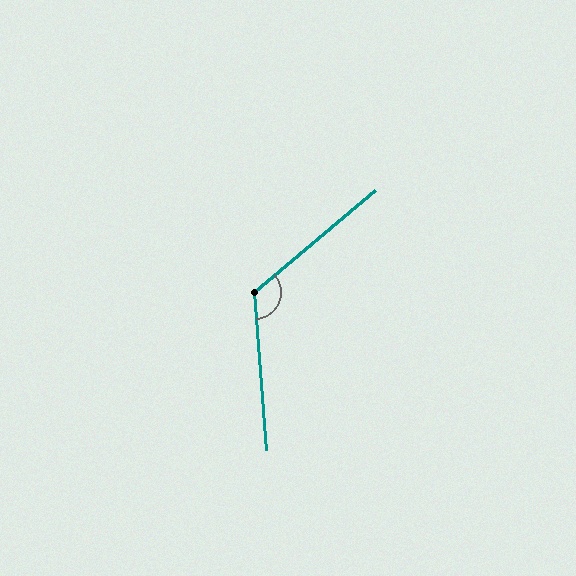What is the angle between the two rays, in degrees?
Approximately 126 degrees.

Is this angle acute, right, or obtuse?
It is obtuse.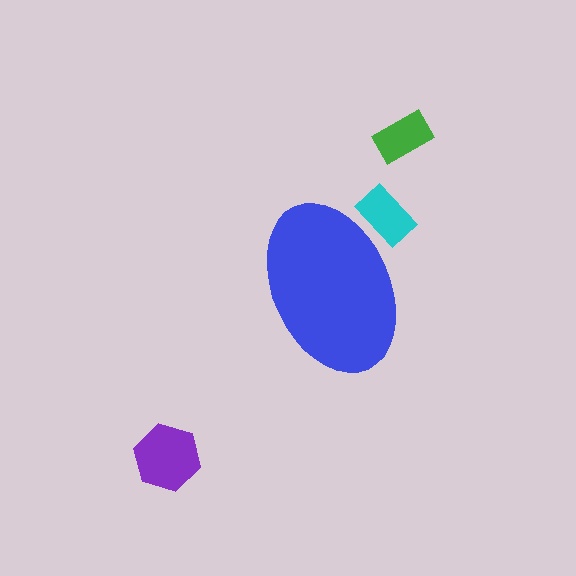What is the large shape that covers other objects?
A blue ellipse.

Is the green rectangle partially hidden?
No, the green rectangle is fully visible.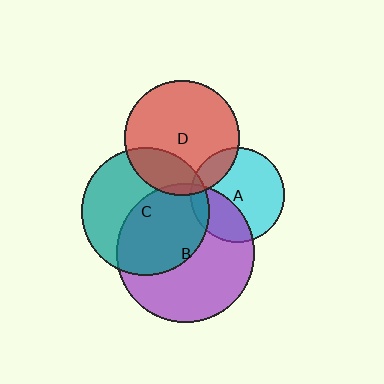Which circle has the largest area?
Circle B (purple).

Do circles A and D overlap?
Yes.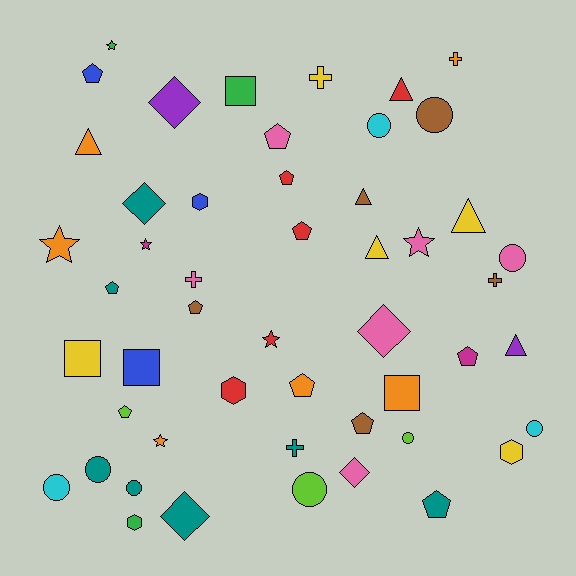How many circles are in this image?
There are 9 circles.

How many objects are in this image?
There are 50 objects.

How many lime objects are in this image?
There are 3 lime objects.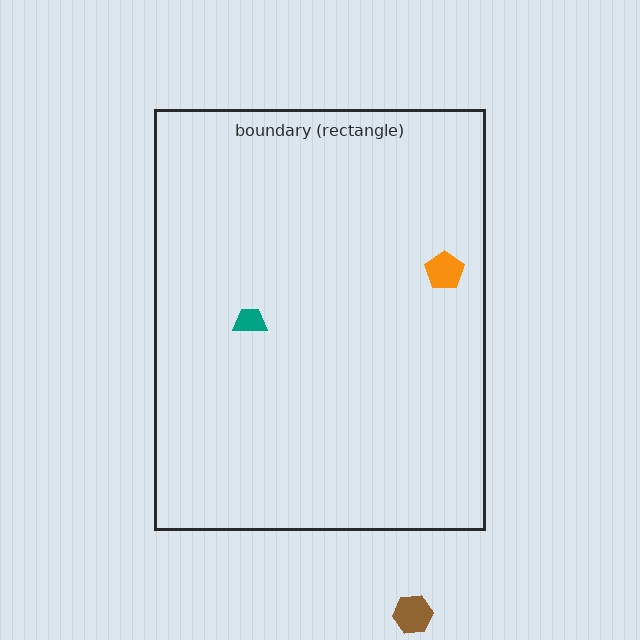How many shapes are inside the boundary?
2 inside, 1 outside.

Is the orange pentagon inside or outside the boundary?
Inside.